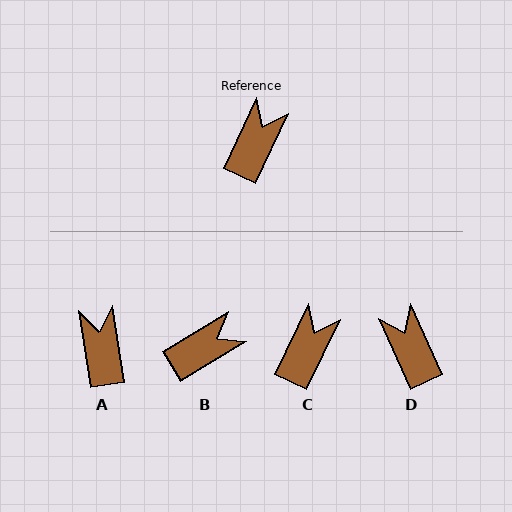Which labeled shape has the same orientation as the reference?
C.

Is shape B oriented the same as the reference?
No, it is off by about 33 degrees.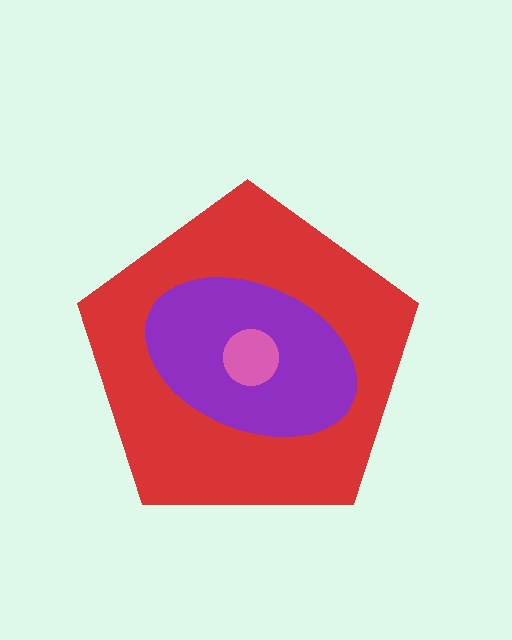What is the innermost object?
The pink circle.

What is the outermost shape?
The red pentagon.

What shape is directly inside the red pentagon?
The purple ellipse.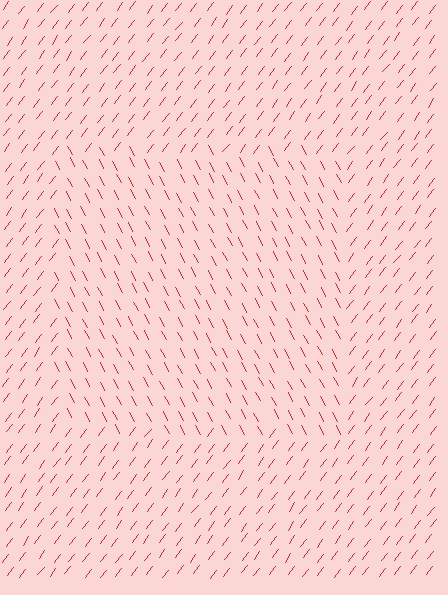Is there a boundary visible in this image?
Yes, there is a texture boundary formed by a change in line orientation.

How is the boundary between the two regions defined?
The boundary is defined purely by a change in line orientation (approximately 65 degrees difference). All lines are the same color and thickness.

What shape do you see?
I see a rectangle.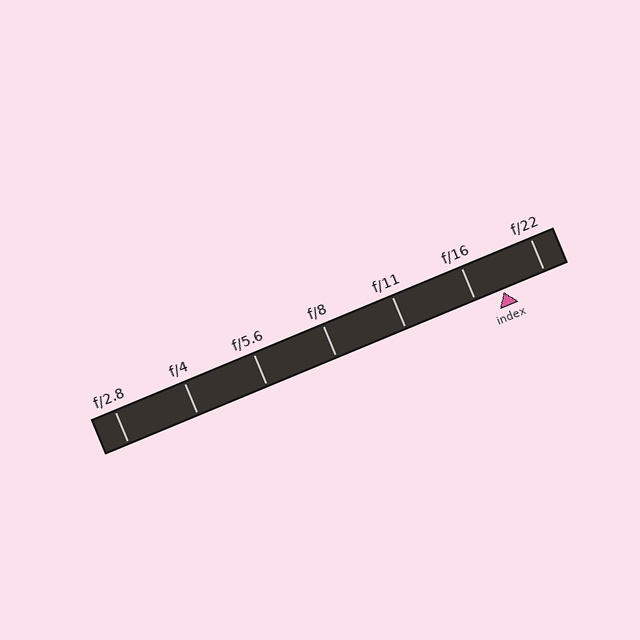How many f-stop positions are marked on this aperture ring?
There are 7 f-stop positions marked.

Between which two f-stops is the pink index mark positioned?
The index mark is between f/16 and f/22.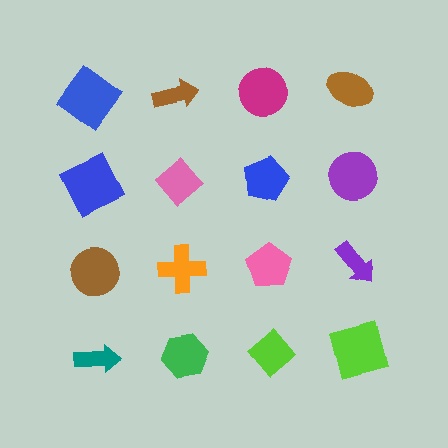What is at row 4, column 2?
A green hexagon.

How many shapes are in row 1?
4 shapes.